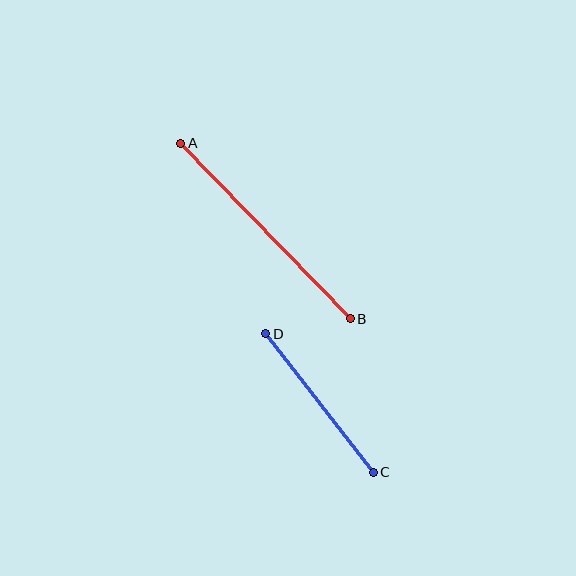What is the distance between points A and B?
The distance is approximately 244 pixels.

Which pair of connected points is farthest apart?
Points A and B are farthest apart.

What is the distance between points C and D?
The distance is approximately 176 pixels.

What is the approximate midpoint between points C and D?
The midpoint is at approximately (320, 403) pixels.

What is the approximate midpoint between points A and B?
The midpoint is at approximately (266, 231) pixels.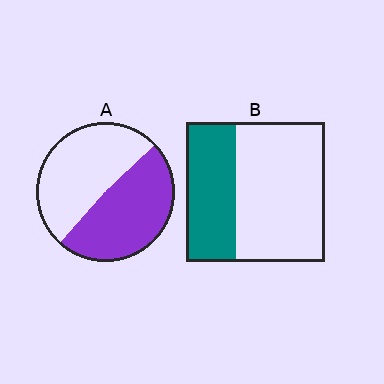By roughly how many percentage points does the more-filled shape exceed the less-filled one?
By roughly 15 percentage points (A over B).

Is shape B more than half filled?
No.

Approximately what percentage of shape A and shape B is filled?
A is approximately 50% and B is approximately 35%.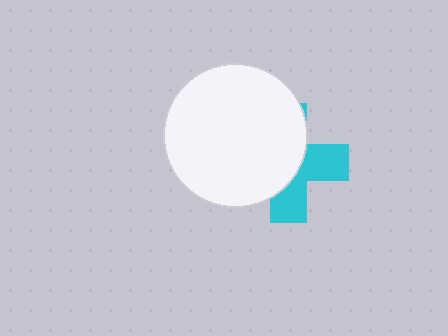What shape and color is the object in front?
The object in front is a white circle.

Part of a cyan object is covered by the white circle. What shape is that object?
It is a cross.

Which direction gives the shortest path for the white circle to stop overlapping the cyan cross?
Moving left gives the shortest separation.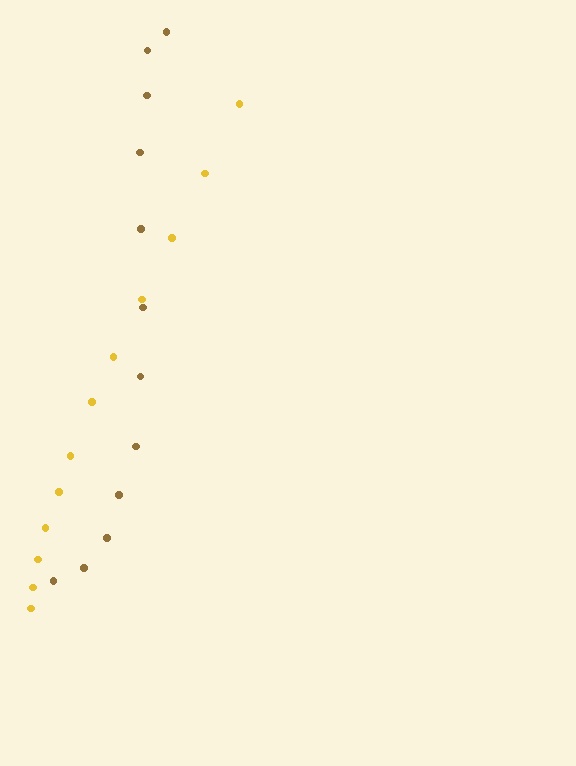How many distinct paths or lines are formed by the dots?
There are 2 distinct paths.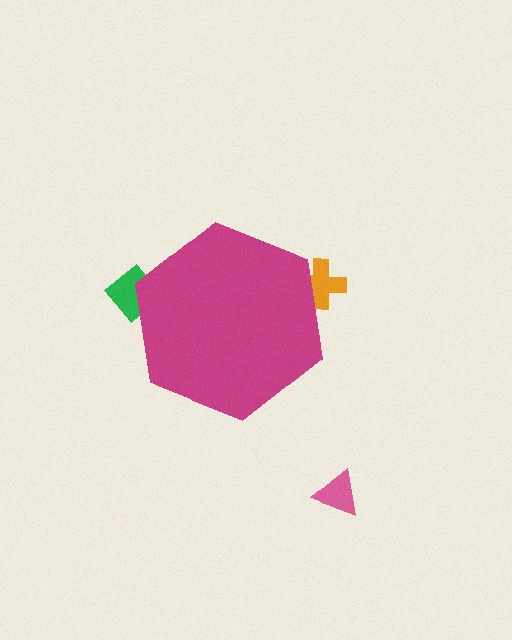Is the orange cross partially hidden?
Yes, the orange cross is partially hidden behind the magenta hexagon.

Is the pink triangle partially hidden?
No, the pink triangle is fully visible.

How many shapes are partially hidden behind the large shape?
2 shapes are partially hidden.